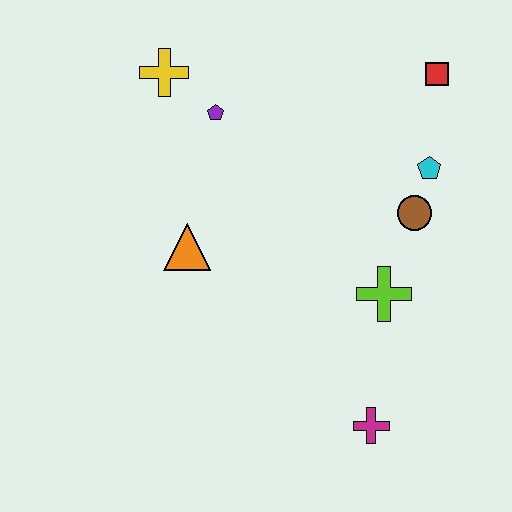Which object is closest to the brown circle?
The cyan pentagon is closest to the brown circle.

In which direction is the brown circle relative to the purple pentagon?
The brown circle is to the right of the purple pentagon.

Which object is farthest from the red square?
The magenta cross is farthest from the red square.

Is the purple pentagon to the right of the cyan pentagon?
No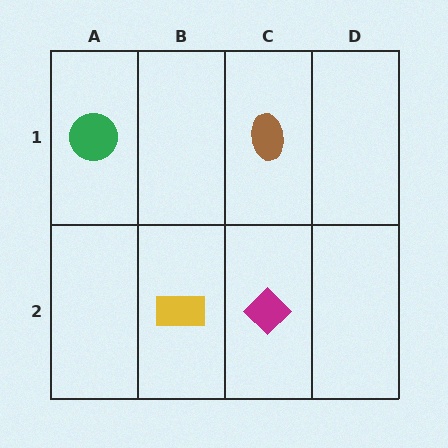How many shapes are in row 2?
2 shapes.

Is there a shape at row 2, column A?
No, that cell is empty.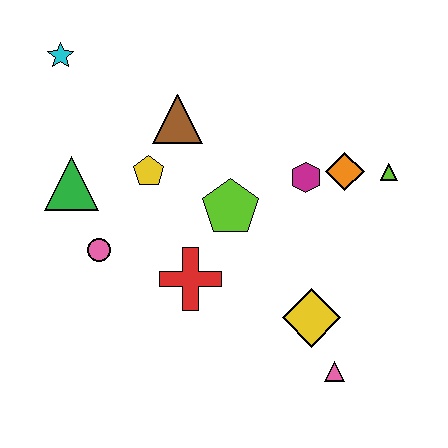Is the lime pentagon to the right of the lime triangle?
No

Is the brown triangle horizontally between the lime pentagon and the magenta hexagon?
No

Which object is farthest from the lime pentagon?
The cyan star is farthest from the lime pentagon.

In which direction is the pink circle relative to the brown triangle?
The pink circle is below the brown triangle.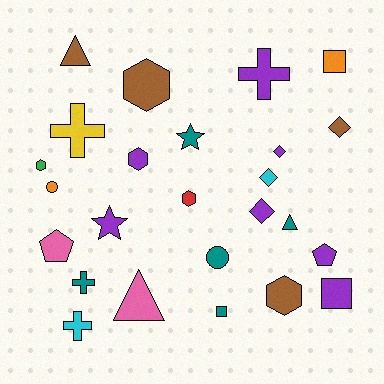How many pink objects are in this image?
There are 2 pink objects.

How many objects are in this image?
There are 25 objects.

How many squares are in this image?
There are 3 squares.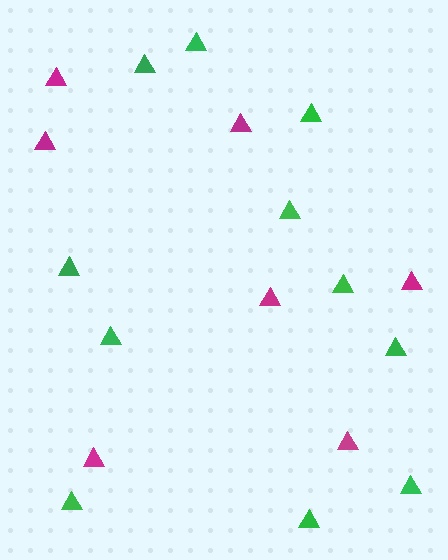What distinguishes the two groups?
There are 2 groups: one group of green triangles (11) and one group of magenta triangles (7).